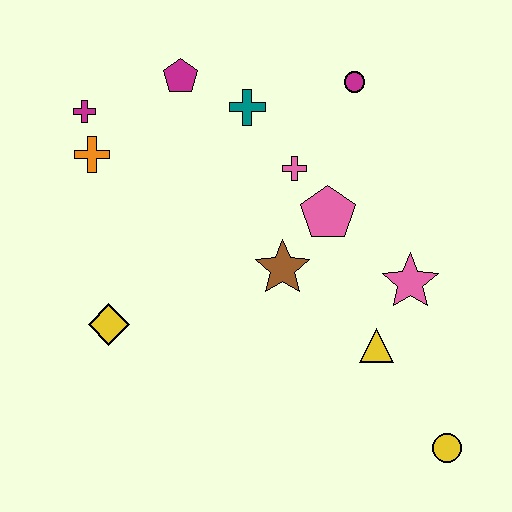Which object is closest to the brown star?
The pink pentagon is closest to the brown star.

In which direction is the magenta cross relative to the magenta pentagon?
The magenta cross is to the left of the magenta pentagon.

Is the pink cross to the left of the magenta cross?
No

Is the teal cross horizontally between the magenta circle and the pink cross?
No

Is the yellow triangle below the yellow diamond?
Yes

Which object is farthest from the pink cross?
The yellow circle is farthest from the pink cross.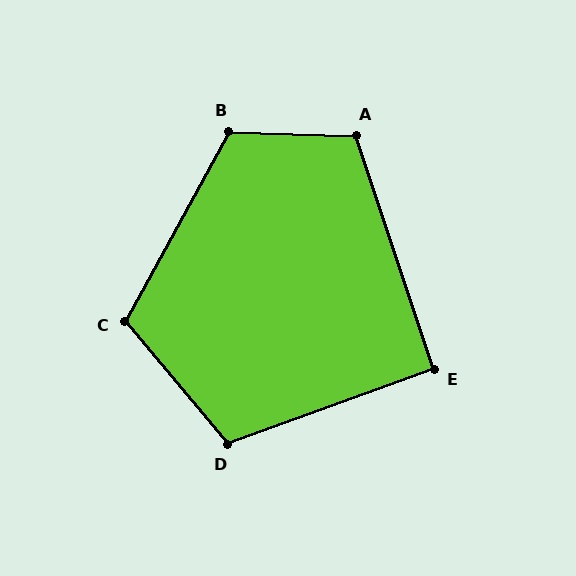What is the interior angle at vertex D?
Approximately 110 degrees (obtuse).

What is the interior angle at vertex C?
Approximately 111 degrees (obtuse).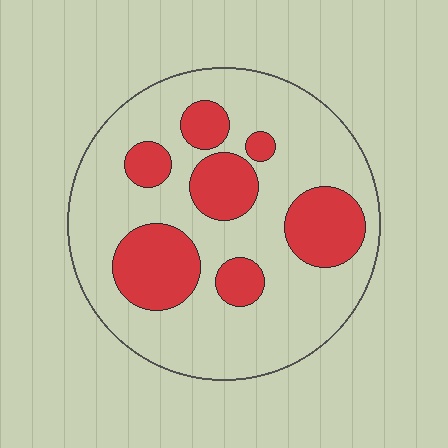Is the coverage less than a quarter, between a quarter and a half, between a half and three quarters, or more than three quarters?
Between a quarter and a half.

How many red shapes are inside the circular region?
7.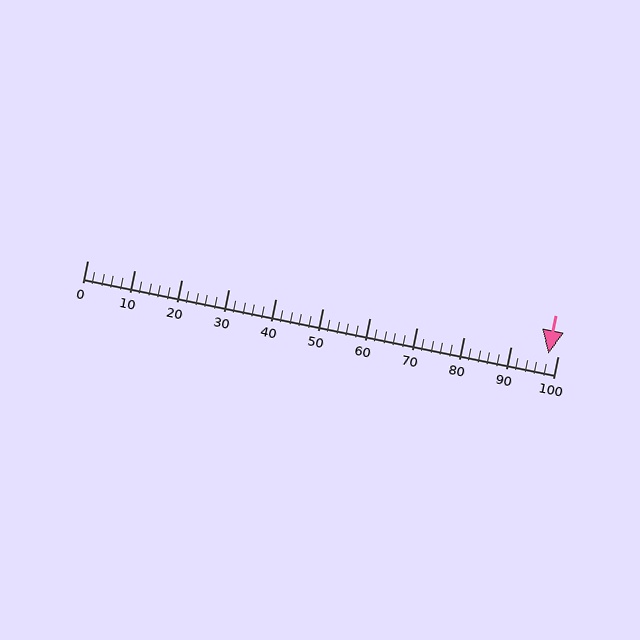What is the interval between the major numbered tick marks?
The major tick marks are spaced 10 units apart.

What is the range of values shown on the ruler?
The ruler shows values from 0 to 100.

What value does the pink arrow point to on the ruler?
The pink arrow points to approximately 98.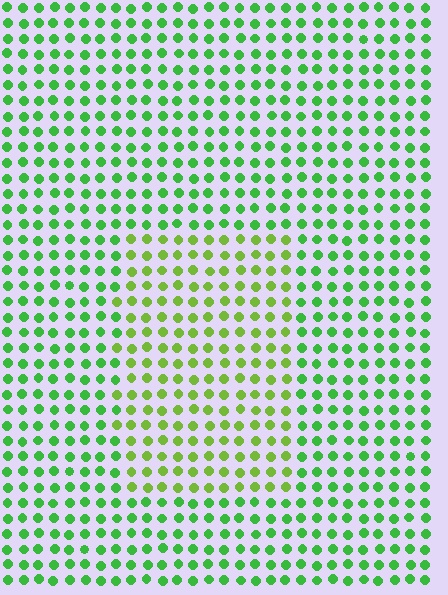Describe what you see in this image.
The image is filled with small green elements in a uniform arrangement. A rectangle-shaped region is visible where the elements are tinted to a slightly different hue, forming a subtle color boundary.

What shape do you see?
I see a rectangle.